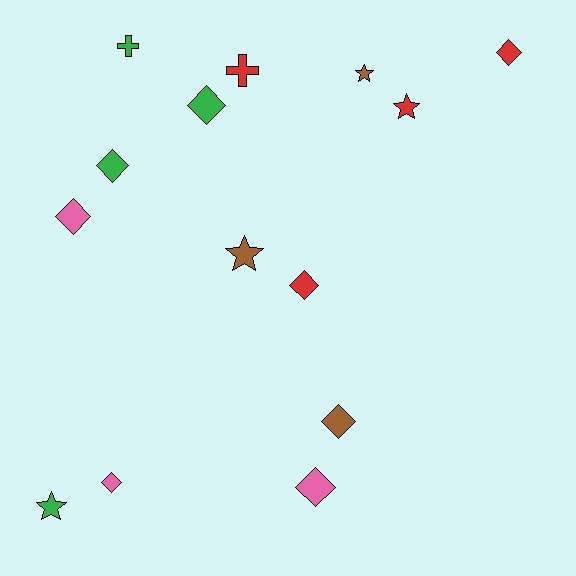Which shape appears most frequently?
Diamond, with 8 objects.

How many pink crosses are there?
There are no pink crosses.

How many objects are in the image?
There are 14 objects.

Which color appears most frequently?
Red, with 4 objects.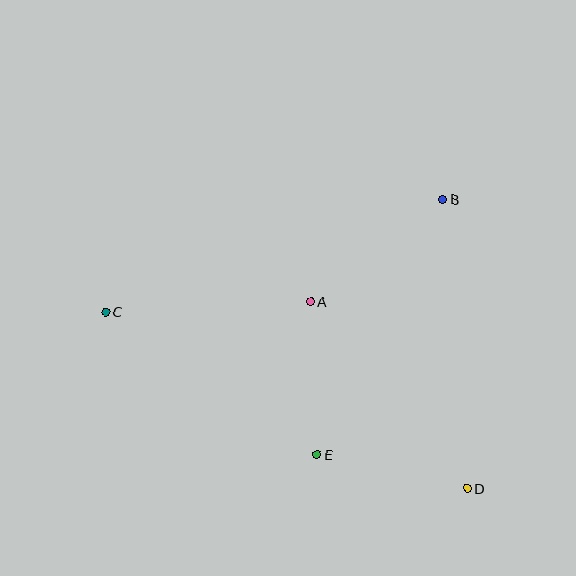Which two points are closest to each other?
Points A and E are closest to each other.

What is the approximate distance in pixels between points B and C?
The distance between B and C is approximately 355 pixels.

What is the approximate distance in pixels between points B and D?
The distance between B and D is approximately 290 pixels.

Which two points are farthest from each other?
Points C and D are farthest from each other.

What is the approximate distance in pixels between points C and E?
The distance between C and E is approximately 255 pixels.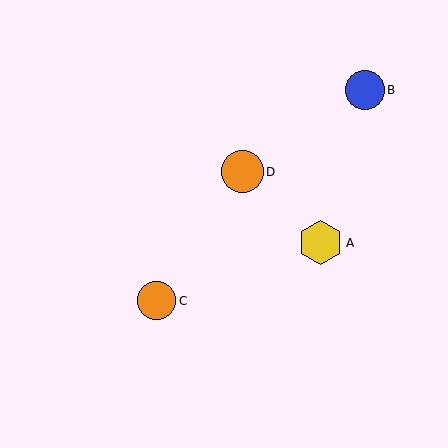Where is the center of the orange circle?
The center of the orange circle is at (156, 301).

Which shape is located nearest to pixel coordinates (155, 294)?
The orange circle (labeled C) at (156, 301) is nearest to that location.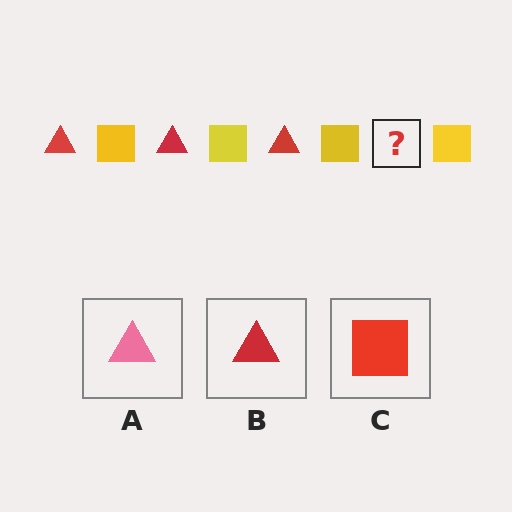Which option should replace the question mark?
Option B.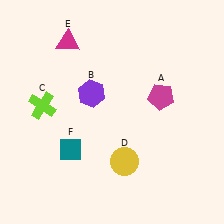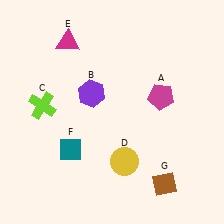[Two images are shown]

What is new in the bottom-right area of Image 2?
A brown diamond (G) was added in the bottom-right area of Image 2.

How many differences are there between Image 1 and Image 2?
There is 1 difference between the two images.